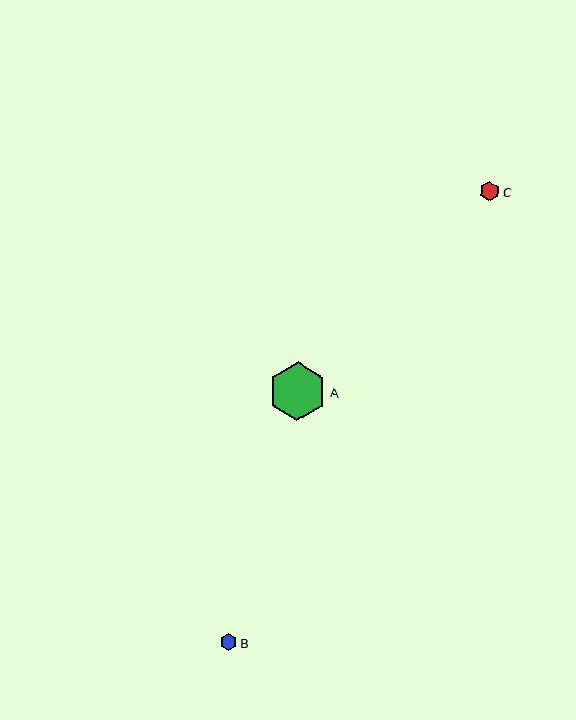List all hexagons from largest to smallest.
From largest to smallest: A, C, B.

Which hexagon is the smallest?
Hexagon B is the smallest with a size of approximately 16 pixels.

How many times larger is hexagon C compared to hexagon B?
Hexagon C is approximately 1.2 times the size of hexagon B.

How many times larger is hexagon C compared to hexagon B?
Hexagon C is approximately 1.2 times the size of hexagon B.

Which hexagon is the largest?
Hexagon A is the largest with a size of approximately 59 pixels.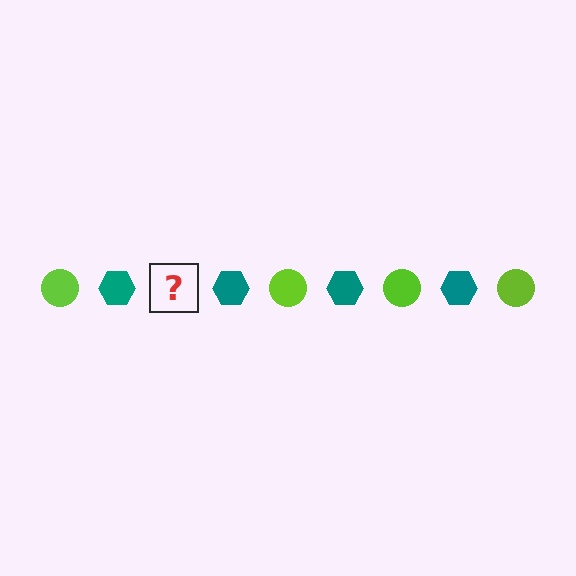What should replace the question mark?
The question mark should be replaced with a lime circle.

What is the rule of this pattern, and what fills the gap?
The rule is that the pattern alternates between lime circle and teal hexagon. The gap should be filled with a lime circle.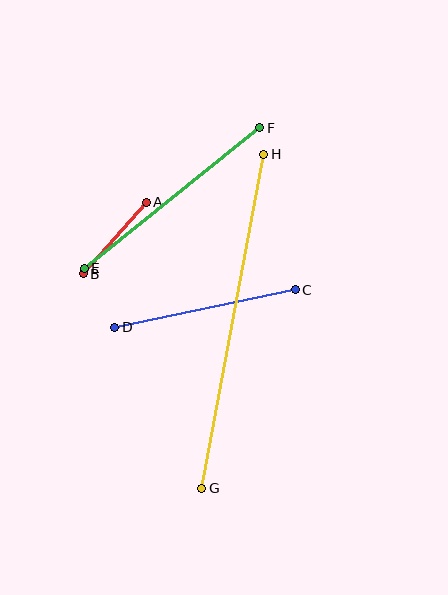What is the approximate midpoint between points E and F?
The midpoint is at approximately (172, 198) pixels.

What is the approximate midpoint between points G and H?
The midpoint is at approximately (233, 321) pixels.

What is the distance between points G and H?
The distance is approximately 340 pixels.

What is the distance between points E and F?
The distance is approximately 225 pixels.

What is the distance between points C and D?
The distance is approximately 184 pixels.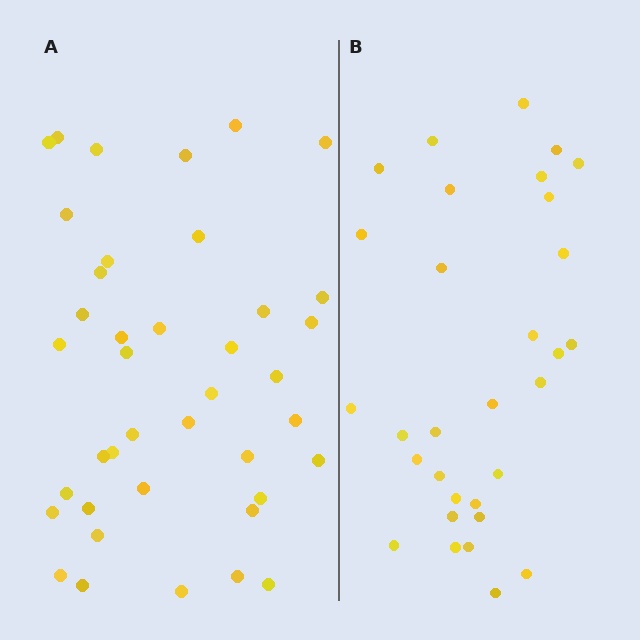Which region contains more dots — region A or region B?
Region A (the left region) has more dots.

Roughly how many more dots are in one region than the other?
Region A has roughly 8 or so more dots than region B.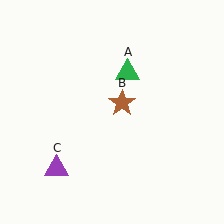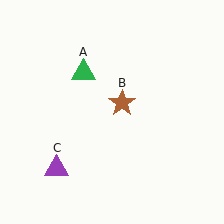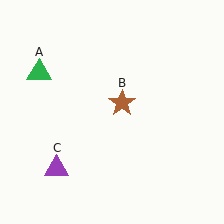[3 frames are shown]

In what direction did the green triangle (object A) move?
The green triangle (object A) moved left.